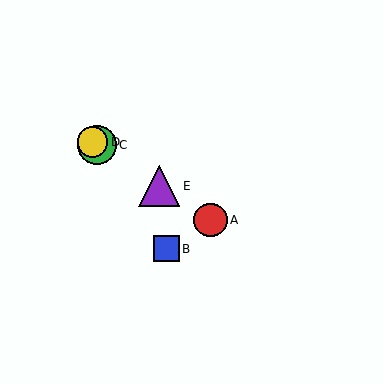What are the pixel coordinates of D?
Object D is at (93, 142).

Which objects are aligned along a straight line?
Objects A, C, D, E are aligned along a straight line.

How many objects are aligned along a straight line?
4 objects (A, C, D, E) are aligned along a straight line.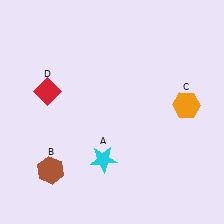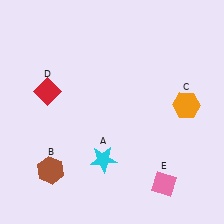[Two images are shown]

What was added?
A pink diamond (E) was added in Image 2.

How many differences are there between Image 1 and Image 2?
There is 1 difference between the two images.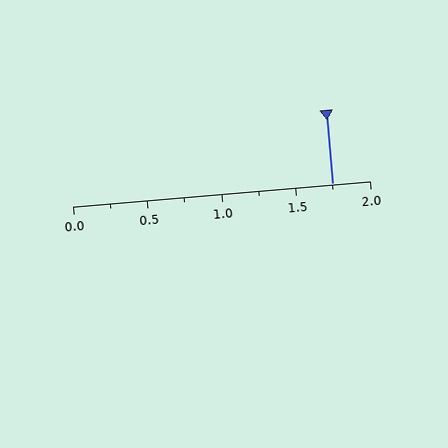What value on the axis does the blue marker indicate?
The marker indicates approximately 1.75.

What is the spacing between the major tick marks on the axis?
The major ticks are spaced 0.5 apart.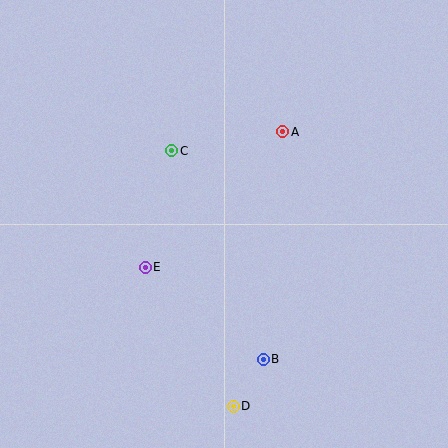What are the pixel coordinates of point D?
Point D is at (233, 406).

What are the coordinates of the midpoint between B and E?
The midpoint between B and E is at (204, 313).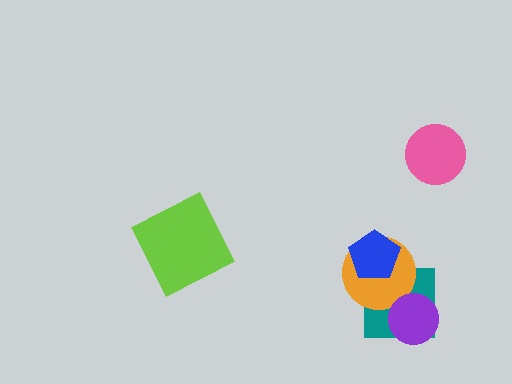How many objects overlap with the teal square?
3 objects overlap with the teal square.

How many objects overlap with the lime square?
0 objects overlap with the lime square.